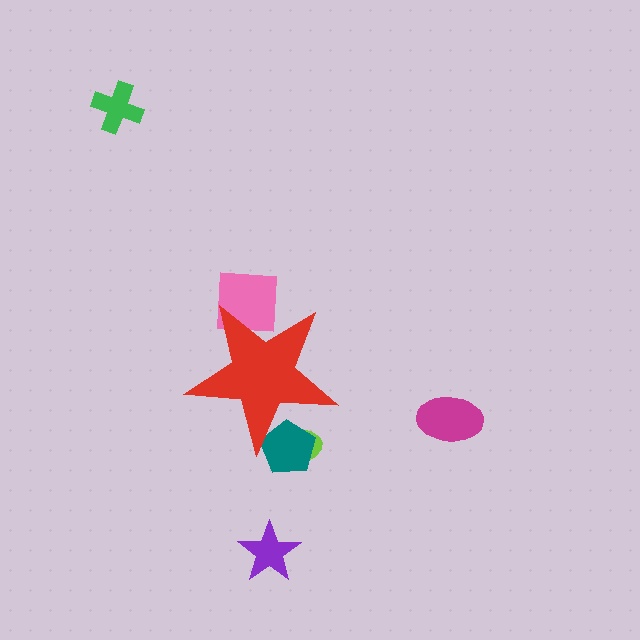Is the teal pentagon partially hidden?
Yes, the teal pentagon is partially hidden behind the red star.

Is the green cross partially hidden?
No, the green cross is fully visible.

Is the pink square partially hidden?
Yes, the pink square is partially hidden behind the red star.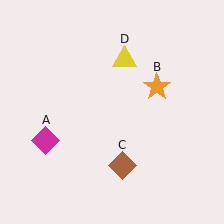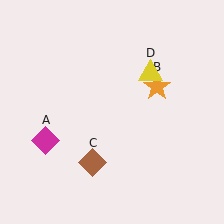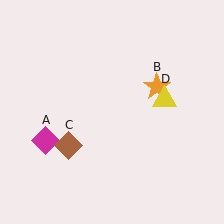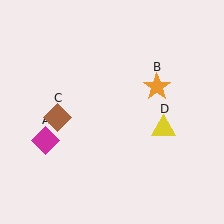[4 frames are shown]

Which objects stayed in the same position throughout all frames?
Magenta diamond (object A) and orange star (object B) remained stationary.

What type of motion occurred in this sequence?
The brown diamond (object C), yellow triangle (object D) rotated clockwise around the center of the scene.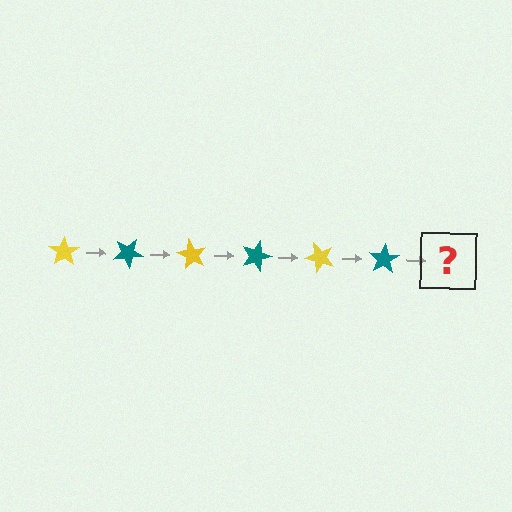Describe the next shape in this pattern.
It should be a yellow star, rotated 180 degrees from the start.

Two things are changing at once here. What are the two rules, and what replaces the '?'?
The two rules are that it rotates 30 degrees each step and the color cycles through yellow and teal. The '?' should be a yellow star, rotated 180 degrees from the start.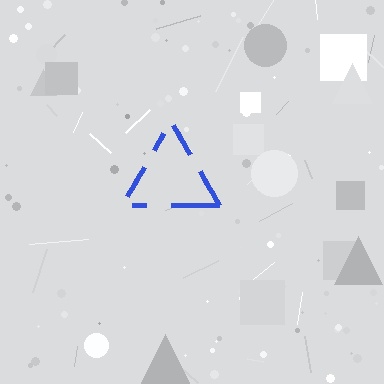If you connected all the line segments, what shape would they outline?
They would outline a triangle.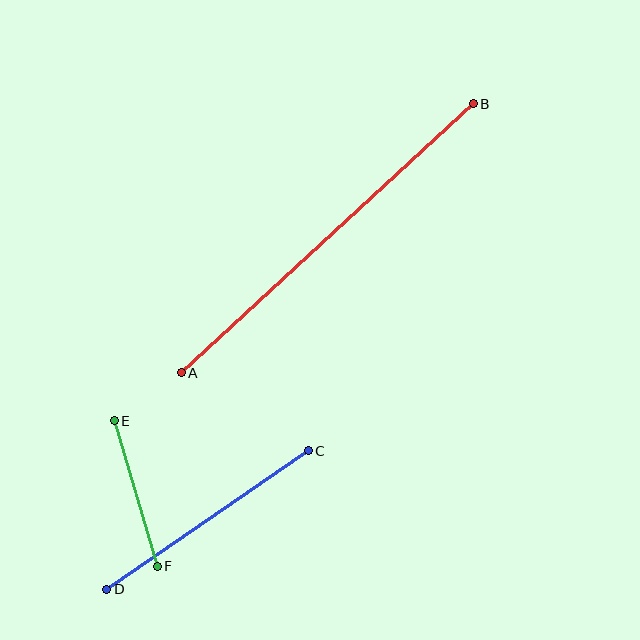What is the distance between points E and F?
The distance is approximately 152 pixels.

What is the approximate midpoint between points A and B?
The midpoint is at approximately (327, 238) pixels.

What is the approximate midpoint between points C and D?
The midpoint is at approximately (207, 520) pixels.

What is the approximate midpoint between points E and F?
The midpoint is at approximately (136, 494) pixels.